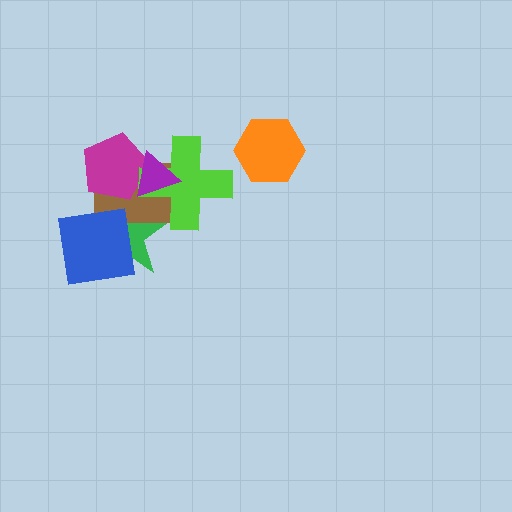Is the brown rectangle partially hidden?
Yes, it is partially covered by another shape.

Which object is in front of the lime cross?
The purple triangle is in front of the lime cross.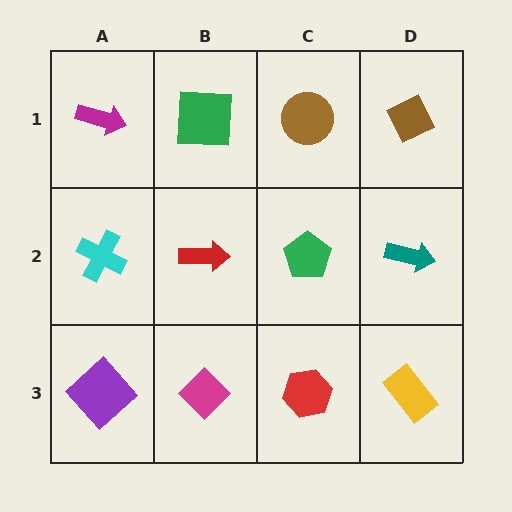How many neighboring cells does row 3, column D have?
2.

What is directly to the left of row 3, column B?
A purple diamond.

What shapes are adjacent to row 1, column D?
A teal arrow (row 2, column D), a brown circle (row 1, column C).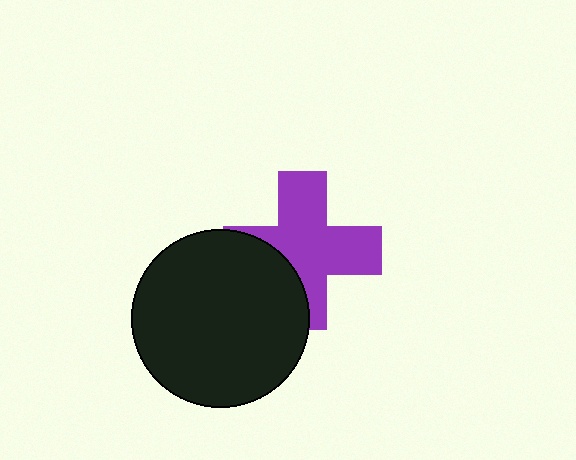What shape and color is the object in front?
The object in front is a black circle.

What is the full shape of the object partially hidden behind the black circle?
The partially hidden object is a purple cross.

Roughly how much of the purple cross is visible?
Most of it is visible (roughly 70%).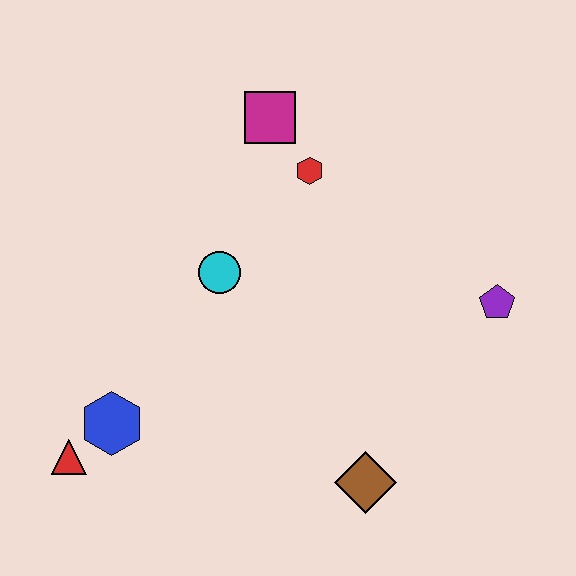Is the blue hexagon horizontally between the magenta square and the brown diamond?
No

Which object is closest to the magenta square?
The red hexagon is closest to the magenta square.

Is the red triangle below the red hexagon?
Yes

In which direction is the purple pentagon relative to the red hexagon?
The purple pentagon is to the right of the red hexagon.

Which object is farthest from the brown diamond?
The magenta square is farthest from the brown diamond.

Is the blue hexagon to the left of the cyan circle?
Yes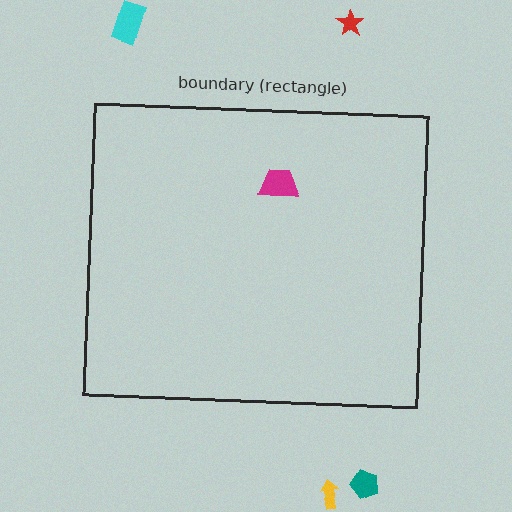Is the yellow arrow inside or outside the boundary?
Outside.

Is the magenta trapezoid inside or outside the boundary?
Inside.